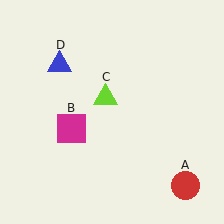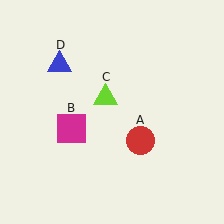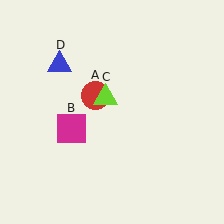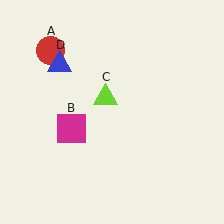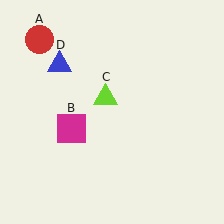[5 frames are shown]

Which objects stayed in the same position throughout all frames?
Magenta square (object B) and lime triangle (object C) and blue triangle (object D) remained stationary.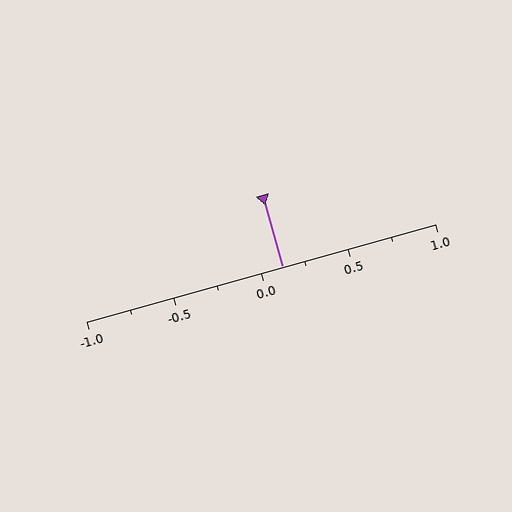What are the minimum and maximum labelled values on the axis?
The axis runs from -1.0 to 1.0.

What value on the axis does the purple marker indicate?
The marker indicates approximately 0.12.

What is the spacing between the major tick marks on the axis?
The major ticks are spaced 0.5 apart.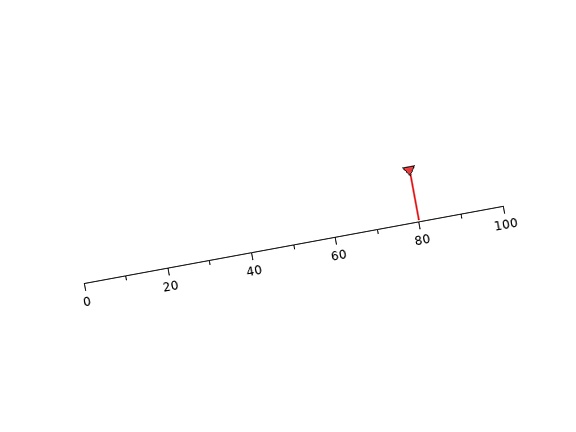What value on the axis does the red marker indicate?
The marker indicates approximately 80.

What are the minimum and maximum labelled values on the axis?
The axis runs from 0 to 100.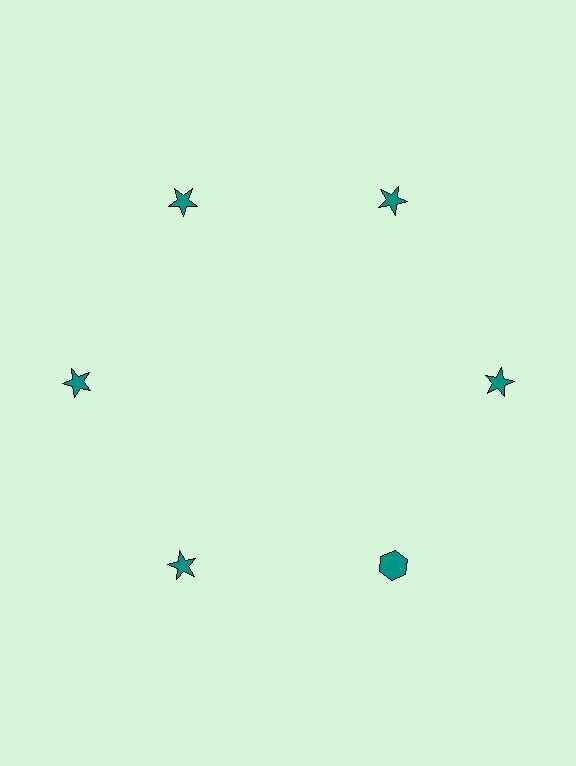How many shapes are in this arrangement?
There are 6 shapes arranged in a ring pattern.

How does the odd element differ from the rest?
It has a different shape: hexagon instead of star.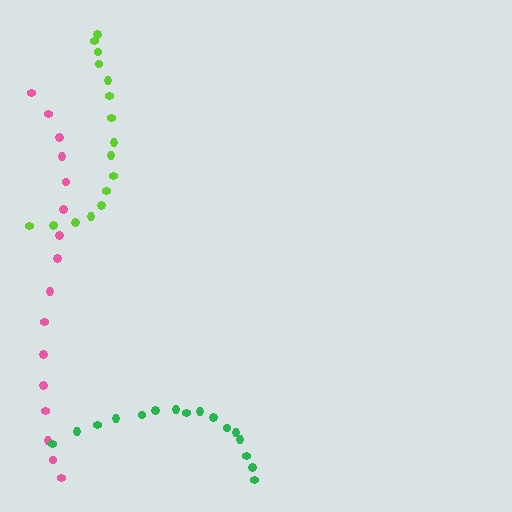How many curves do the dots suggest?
There are 3 distinct paths.